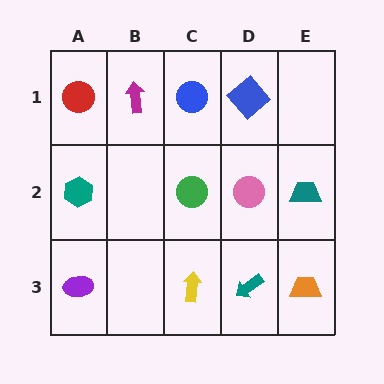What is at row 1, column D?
A blue diamond.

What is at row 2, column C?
A green circle.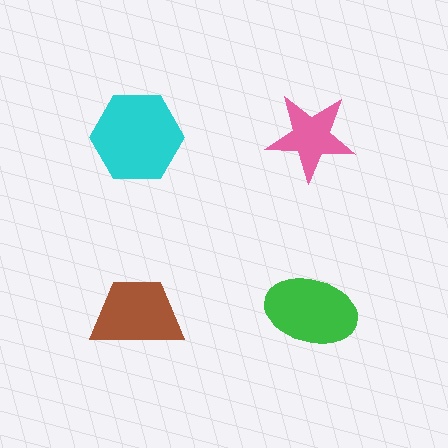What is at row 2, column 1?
A brown trapezoid.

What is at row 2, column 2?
A green ellipse.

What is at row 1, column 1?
A cyan hexagon.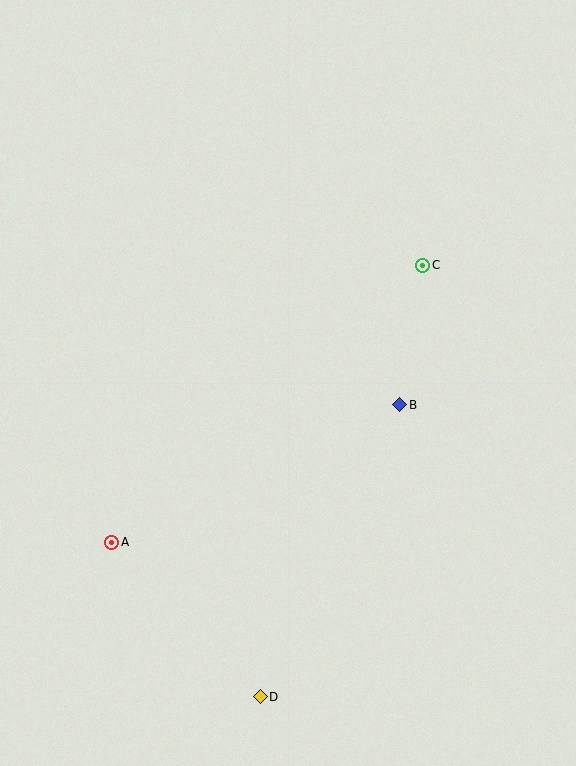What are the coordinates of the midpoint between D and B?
The midpoint between D and B is at (330, 551).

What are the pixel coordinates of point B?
Point B is at (400, 405).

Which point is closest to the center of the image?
Point B at (400, 405) is closest to the center.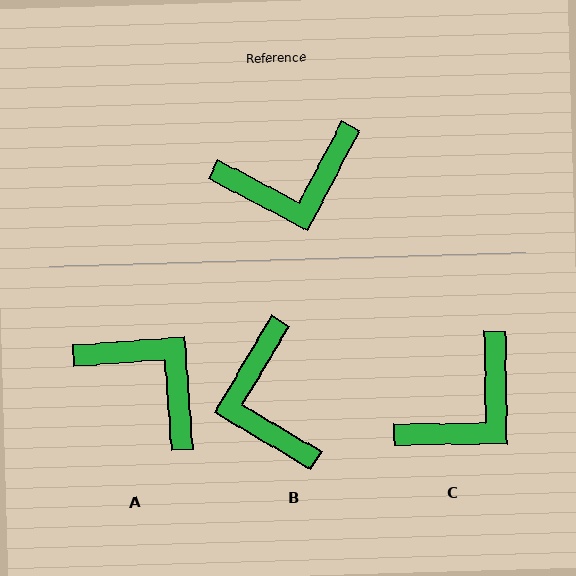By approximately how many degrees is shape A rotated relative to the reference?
Approximately 122 degrees counter-clockwise.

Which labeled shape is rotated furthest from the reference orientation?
A, about 122 degrees away.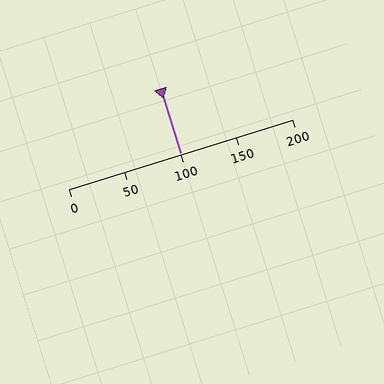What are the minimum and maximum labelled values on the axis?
The axis runs from 0 to 200.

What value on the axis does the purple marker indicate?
The marker indicates approximately 100.